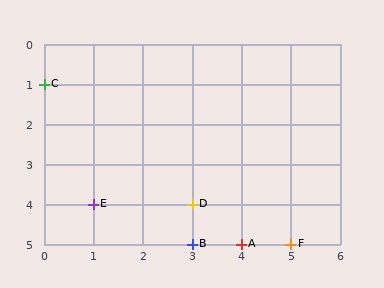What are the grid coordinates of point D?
Point D is at grid coordinates (3, 4).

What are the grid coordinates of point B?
Point B is at grid coordinates (3, 5).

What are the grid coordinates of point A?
Point A is at grid coordinates (4, 5).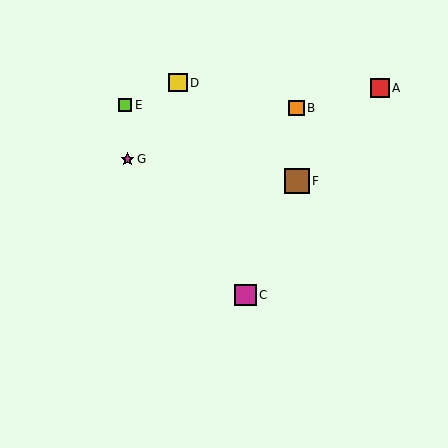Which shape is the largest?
The brown square (labeled F) is the largest.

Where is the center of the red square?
The center of the red square is at (380, 88).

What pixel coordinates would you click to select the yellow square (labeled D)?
Click at (178, 83) to select the yellow square D.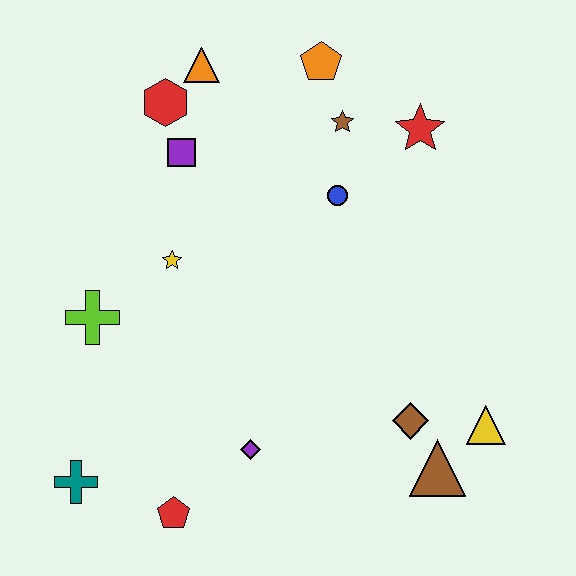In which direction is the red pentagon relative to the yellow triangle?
The red pentagon is to the left of the yellow triangle.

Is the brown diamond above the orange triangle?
No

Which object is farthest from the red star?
The teal cross is farthest from the red star.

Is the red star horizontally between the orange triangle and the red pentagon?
No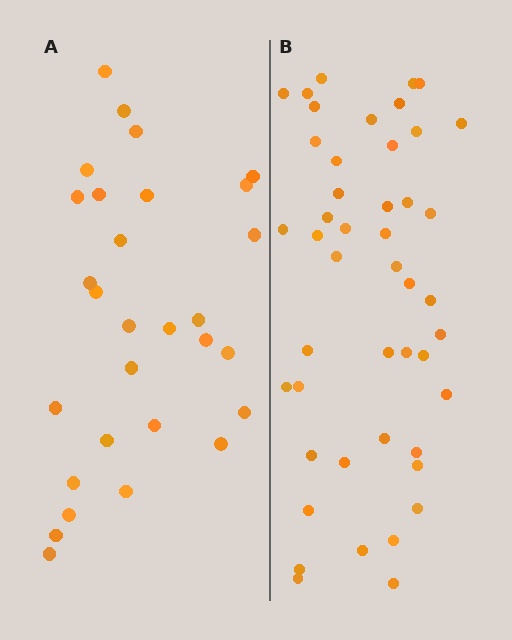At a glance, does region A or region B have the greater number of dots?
Region B (the right region) has more dots.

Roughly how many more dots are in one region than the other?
Region B has approximately 15 more dots than region A.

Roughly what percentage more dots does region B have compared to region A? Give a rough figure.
About 60% more.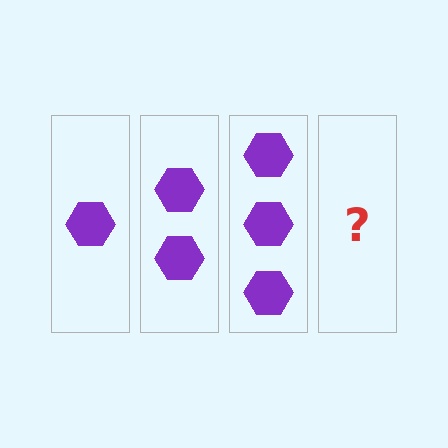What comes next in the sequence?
The next element should be 4 hexagons.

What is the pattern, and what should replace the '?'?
The pattern is that each step adds one more hexagon. The '?' should be 4 hexagons.